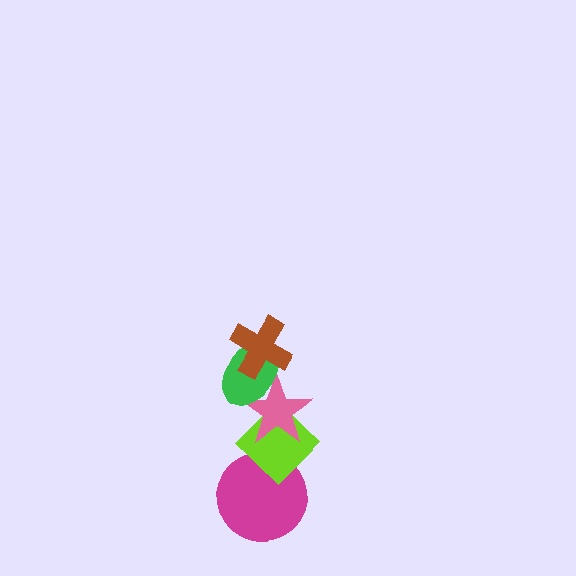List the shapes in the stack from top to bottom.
From top to bottom: the brown cross, the green ellipse, the pink star, the lime diamond, the magenta circle.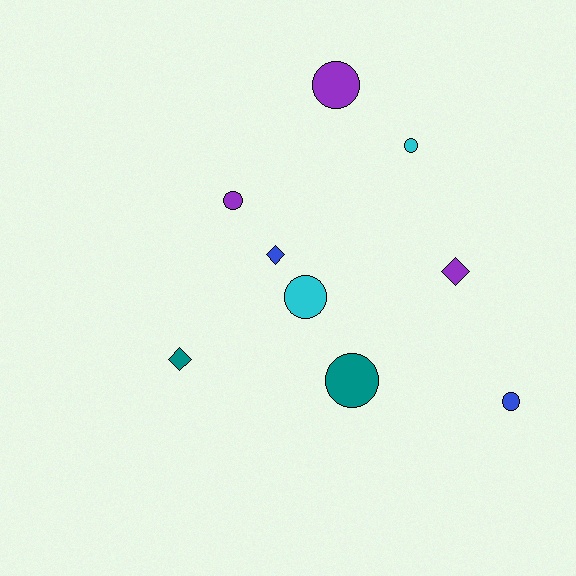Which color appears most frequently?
Purple, with 3 objects.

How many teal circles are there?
There is 1 teal circle.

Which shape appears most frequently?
Circle, with 6 objects.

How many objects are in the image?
There are 9 objects.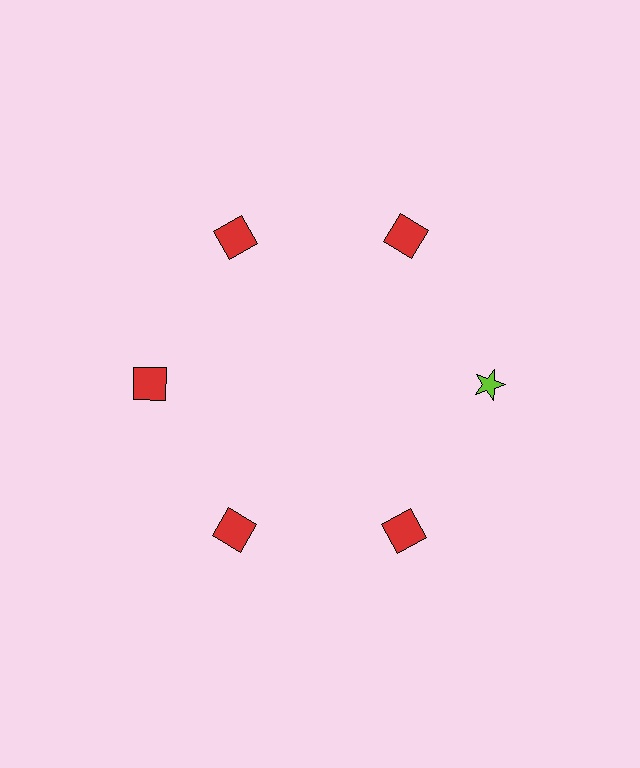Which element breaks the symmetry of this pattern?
The lime star at roughly the 3 o'clock position breaks the symmetry. All other shapes are red squares.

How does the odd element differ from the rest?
It differs in both color (lime instead of red) and shape (star instead of square).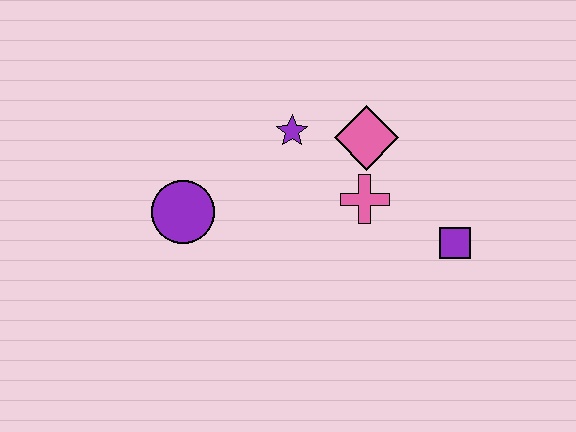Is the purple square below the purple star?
Yes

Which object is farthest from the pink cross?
The purple circle is farthest from the pink cross.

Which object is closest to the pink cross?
The pink diamond is closest to the pink cross.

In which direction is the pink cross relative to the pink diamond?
The pink cross is below the pink diamond.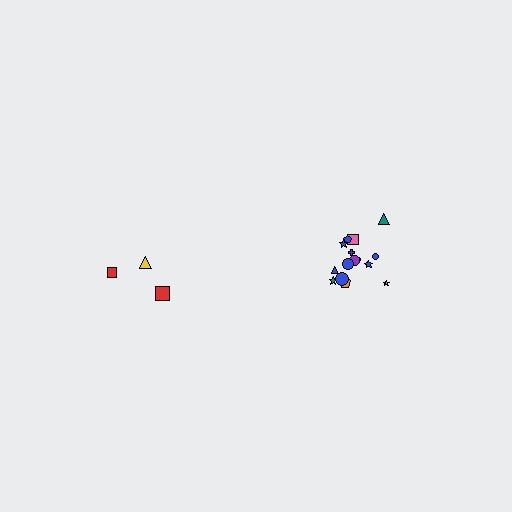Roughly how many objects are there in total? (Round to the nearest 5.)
Roughly 20 objects in total.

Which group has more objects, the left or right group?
The right group.